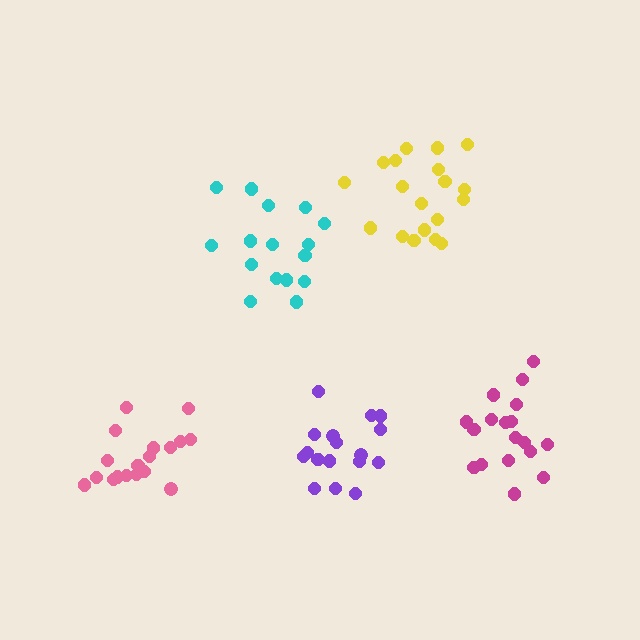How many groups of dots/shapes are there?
There are 5 groups.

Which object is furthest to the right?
The magenta cluster is rightmost.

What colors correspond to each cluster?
The clusters are colored: purple, cyan, yellow, pink, magenta.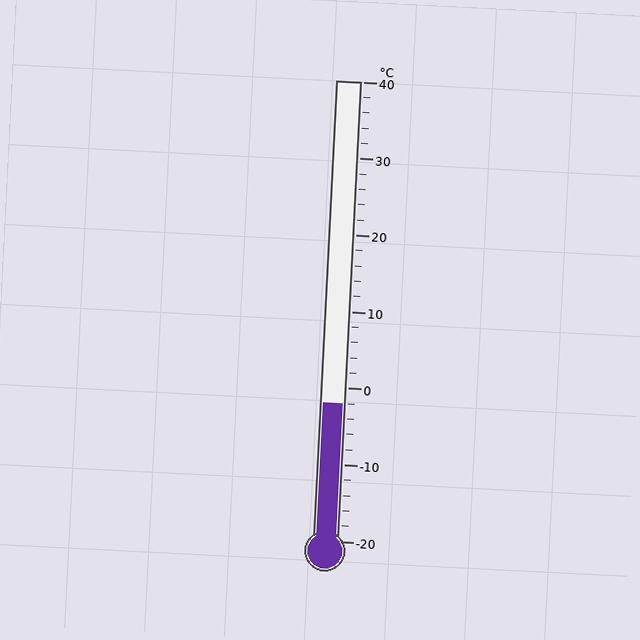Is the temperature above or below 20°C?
The temperature is below 20°C.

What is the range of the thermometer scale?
The thermometer scale ranges from -20°C to 40°C.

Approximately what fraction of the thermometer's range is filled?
The thermometer is filled to approximately 30% of its range.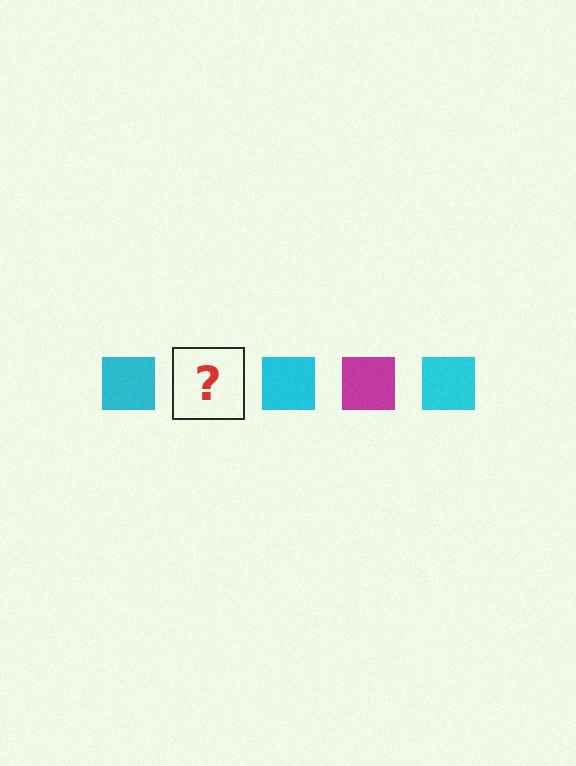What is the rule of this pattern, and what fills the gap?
The rule is that the pattern cycles through cyan, magenta squares. The gap should be filled with a magenta square.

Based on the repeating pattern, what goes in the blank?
The blank should be a magenta square.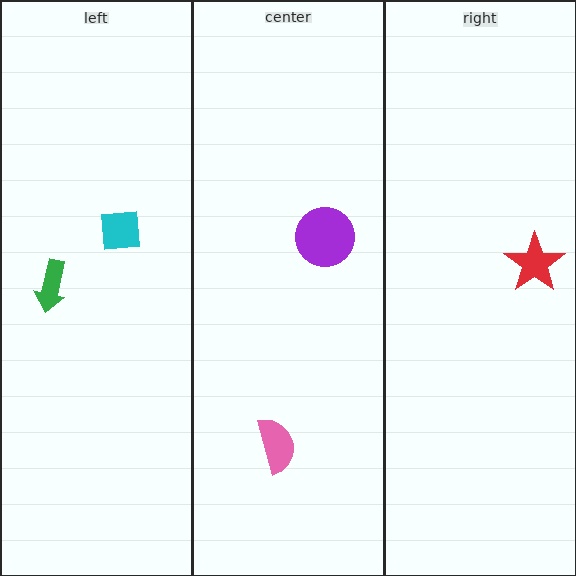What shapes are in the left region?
The green arrow, the cyan square.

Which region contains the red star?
The right region.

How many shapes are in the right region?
1.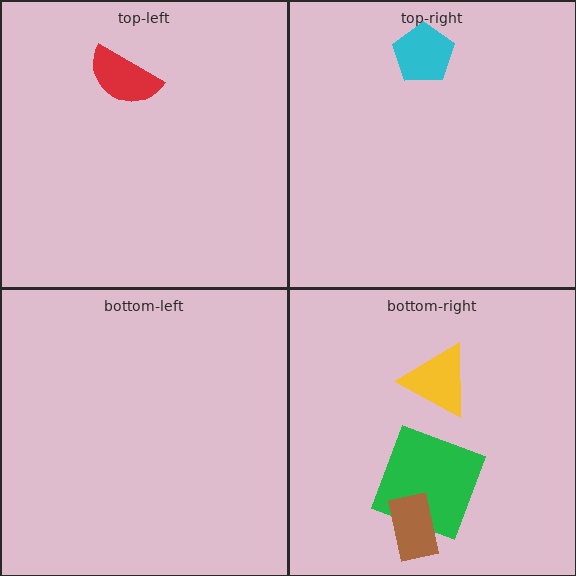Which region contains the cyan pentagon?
The top-right region.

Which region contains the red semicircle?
The top-left region.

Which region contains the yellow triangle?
The bottom-right region.